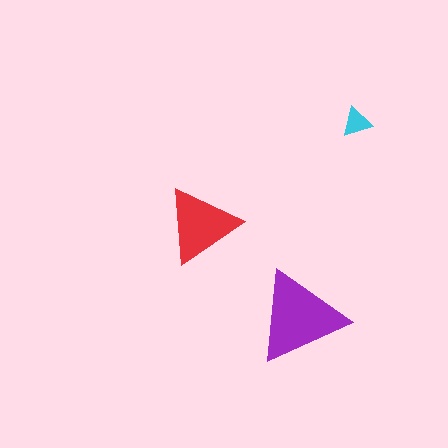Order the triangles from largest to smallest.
the purple one, the red one, the cyan one.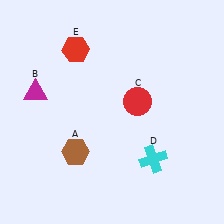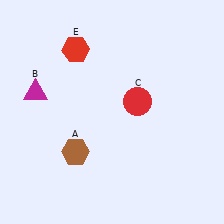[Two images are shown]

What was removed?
The cyan cross (D) was removed in Image 2.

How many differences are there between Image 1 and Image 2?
There is 1 difference between the two images.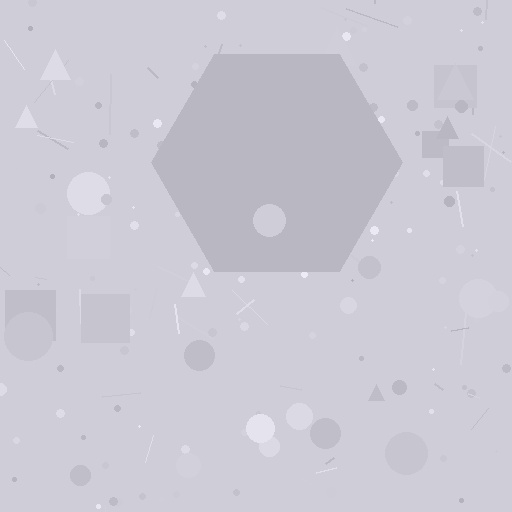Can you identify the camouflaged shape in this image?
The camouflaged shape is a hexagon.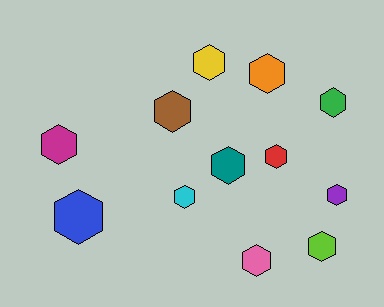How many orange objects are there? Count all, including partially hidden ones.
There is 1 orange object.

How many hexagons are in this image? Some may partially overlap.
There are 12 hexagons.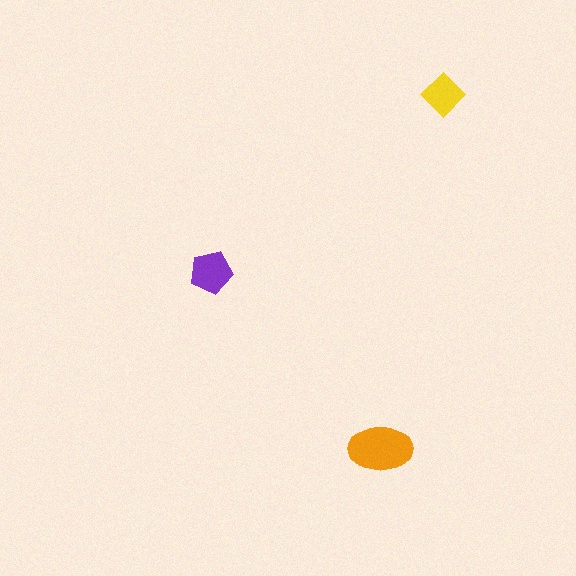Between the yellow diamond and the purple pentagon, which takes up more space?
The purple pentagon.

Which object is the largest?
The orange ellipse.